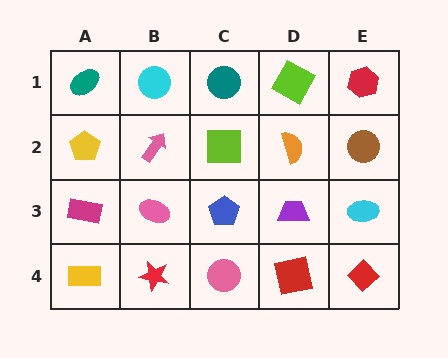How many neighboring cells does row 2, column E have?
3.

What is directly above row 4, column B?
A pink ellipse.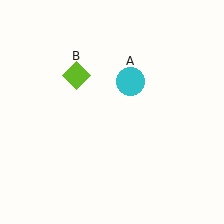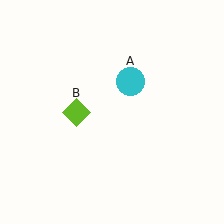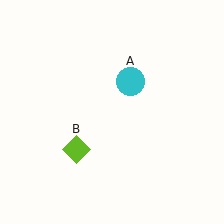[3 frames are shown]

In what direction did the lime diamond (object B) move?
The lime diamond (object B) moved down.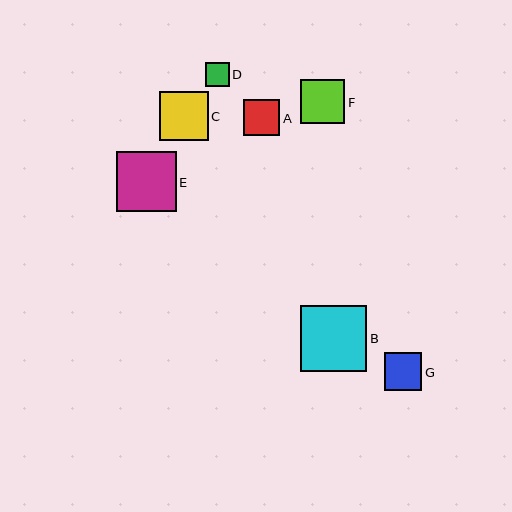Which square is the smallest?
Square D is the smallest with a size of approximately 24 pixels.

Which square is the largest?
Square B is the largest with a size of approximately 66 pixels.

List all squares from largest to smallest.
From largest to smallest: B, E, C, F, G, A, D.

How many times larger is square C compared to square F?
Square C is approximately 1.1 times the size of square F.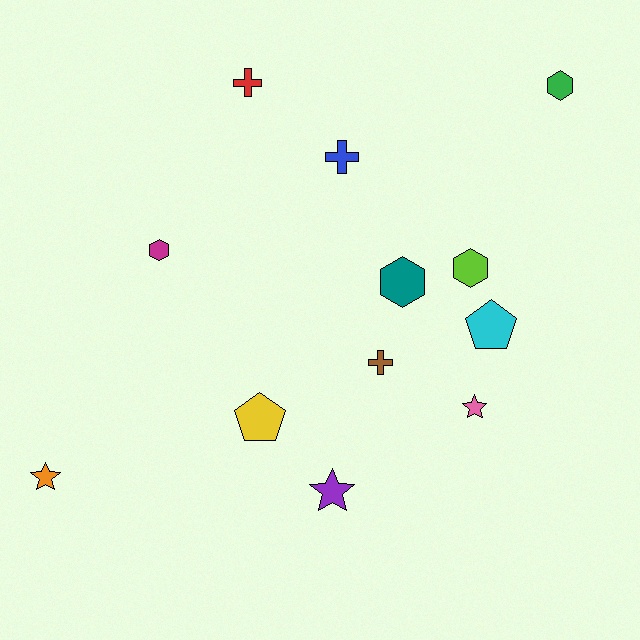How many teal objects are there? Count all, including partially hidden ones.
There is 1 teal object.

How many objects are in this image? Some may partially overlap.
There are 12 objects.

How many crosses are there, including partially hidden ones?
There are 3 crosses.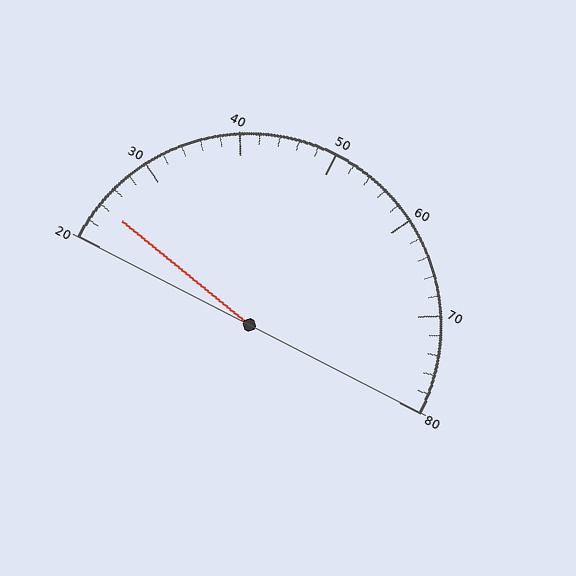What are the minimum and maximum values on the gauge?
The gauge ranges from 20 to 80.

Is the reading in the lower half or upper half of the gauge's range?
The reading is in the lower half of the range (20 to 80).